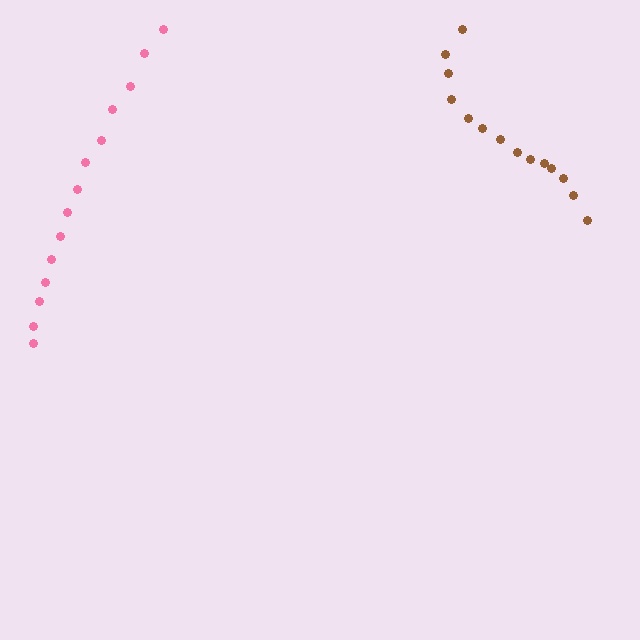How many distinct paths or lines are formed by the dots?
There are 2 distinct paths.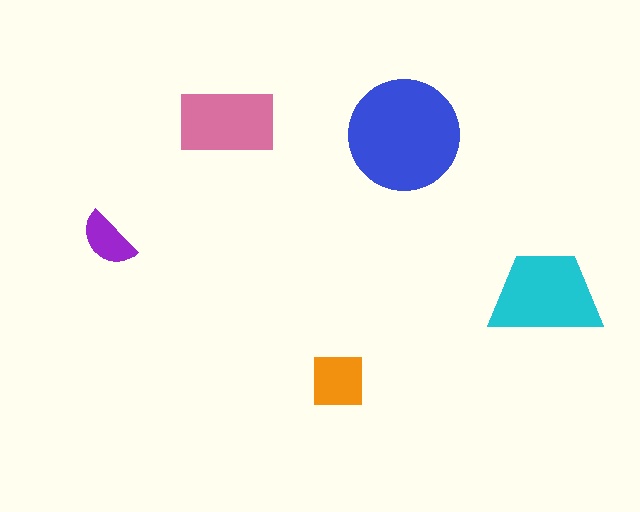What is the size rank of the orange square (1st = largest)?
4th.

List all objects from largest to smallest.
The blue circle, the cyan trapezoid, the pink rectangle, the orange square, the purple semicircle.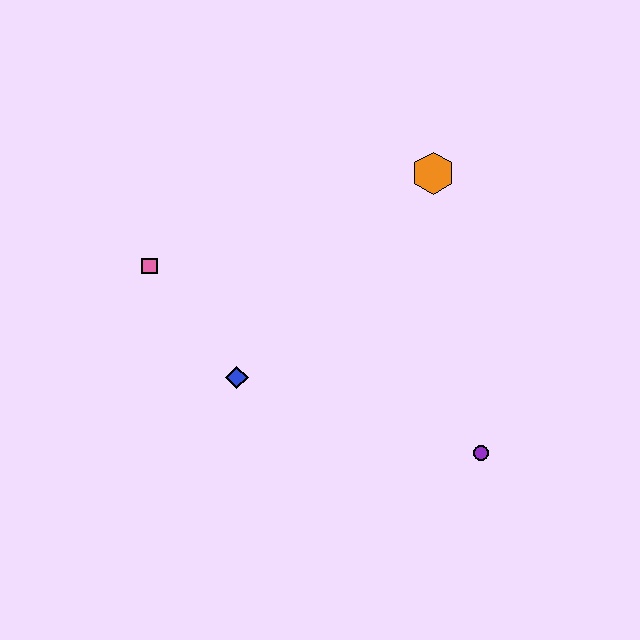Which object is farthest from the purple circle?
The pink square is farthest from the purple circle.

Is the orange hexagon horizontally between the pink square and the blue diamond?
No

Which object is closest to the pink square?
The blue diamond is closest to the pink square.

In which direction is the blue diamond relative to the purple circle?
The blue diamond is to the left of the purple circle.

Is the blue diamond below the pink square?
Yes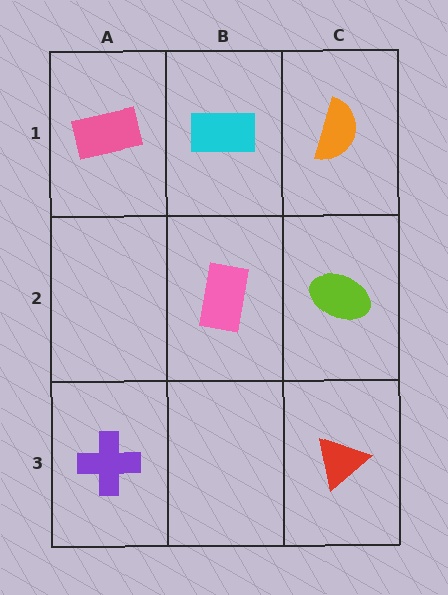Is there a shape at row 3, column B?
No, that cell is empty.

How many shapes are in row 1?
3 shapes.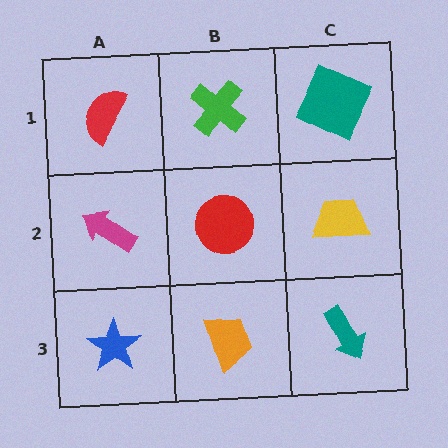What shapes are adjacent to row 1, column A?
A magenta arrow (row 2, column A), a green cross (row 1, column B).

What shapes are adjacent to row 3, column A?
A magenta arrow (row 2, column A), an orange trapezoid (row 3, column B).